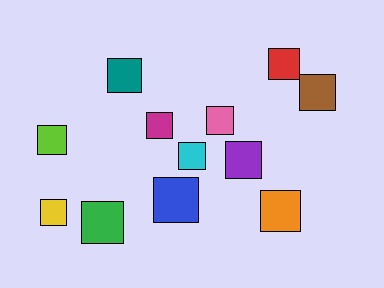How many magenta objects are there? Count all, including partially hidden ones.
There is 1 magenta object.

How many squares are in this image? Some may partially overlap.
There are 12 squares.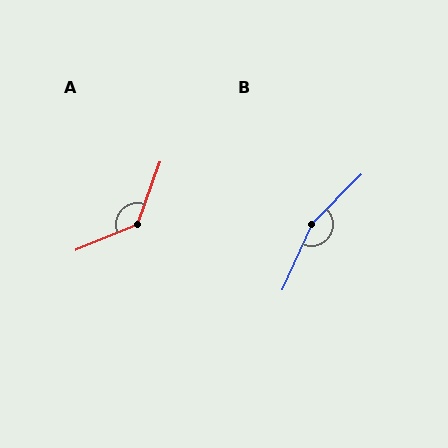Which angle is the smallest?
A, at approximately 132 degrees.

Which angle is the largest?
B, at approximately 159 degrees.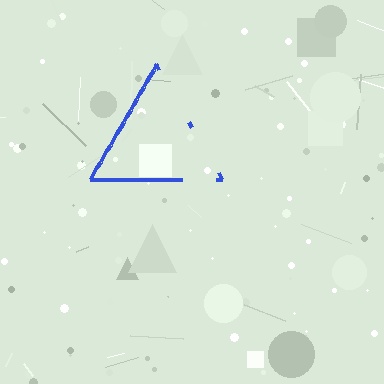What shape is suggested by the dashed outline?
The dashed outline suggests a triangle.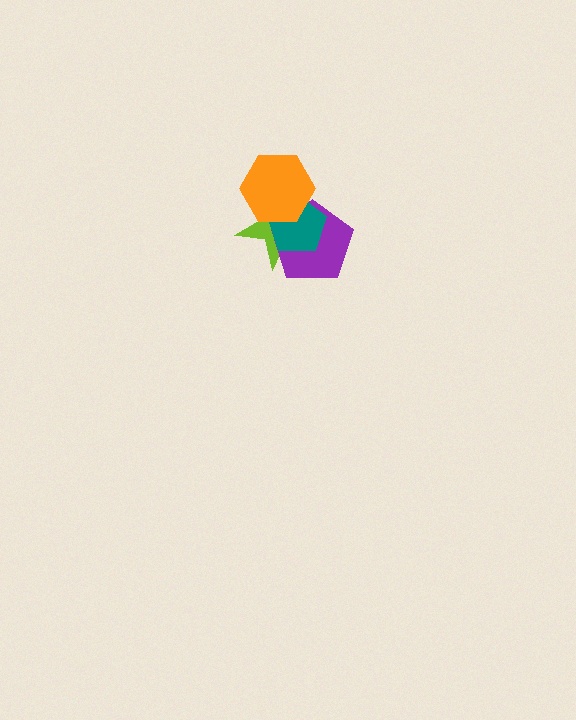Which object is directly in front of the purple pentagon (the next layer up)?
The teal pentagon is directly in front of the purple pentagon.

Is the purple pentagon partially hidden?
Yes, it is partially covered by another shape.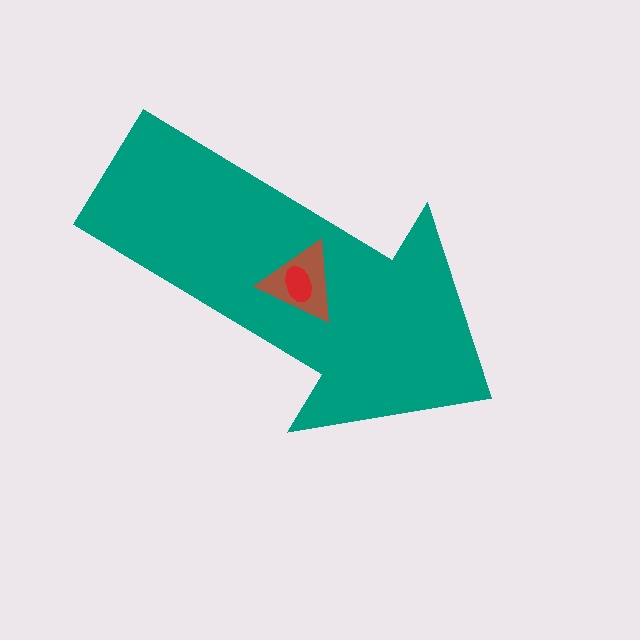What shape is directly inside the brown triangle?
The red ellipse.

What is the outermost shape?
The teal arrow.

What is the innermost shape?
The red ellipse.